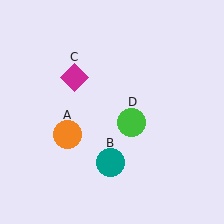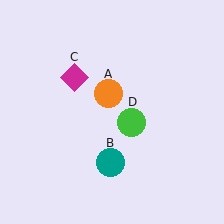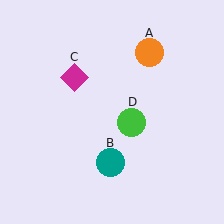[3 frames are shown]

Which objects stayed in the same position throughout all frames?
Teal circle (object B) and magenta diamond (object C) and green circle (object D) remained stationary.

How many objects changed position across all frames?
1 object changed position: orange circle (object A).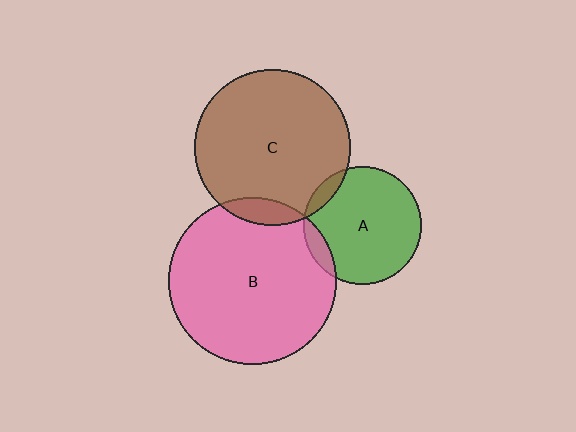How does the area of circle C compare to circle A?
Approximately 1.7 times.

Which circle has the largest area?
Circle B (pink).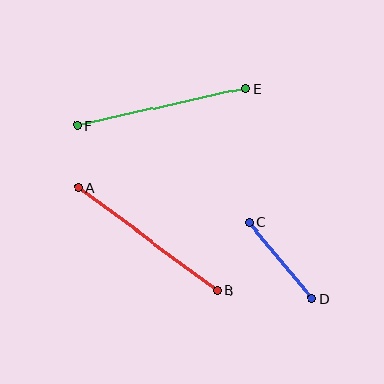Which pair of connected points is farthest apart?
Points E and F are farthest apart.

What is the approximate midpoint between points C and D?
The midpoint is at approximately (280, 260) pixels.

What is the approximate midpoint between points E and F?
The midpoint is at approximately (161, 107) pixels.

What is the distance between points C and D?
The distance is approximately 99 pixels.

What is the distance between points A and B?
The distance is approximately 173 pixels.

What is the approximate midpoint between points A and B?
The midpoint is at approximately (148, 239) pixels.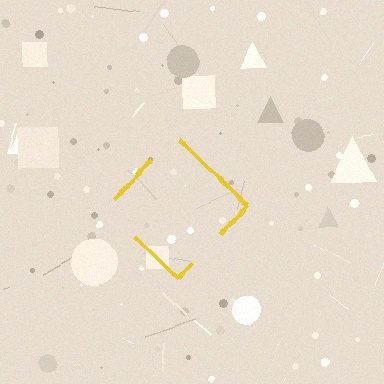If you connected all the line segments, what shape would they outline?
They would outline a diamond.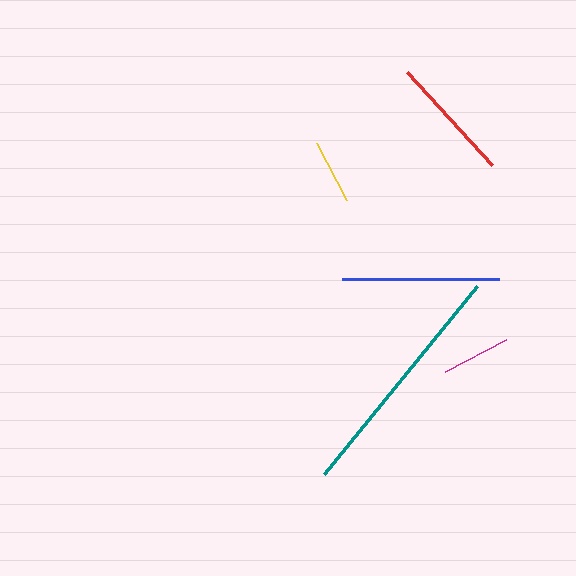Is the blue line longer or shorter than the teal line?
The teal line is longer than the blue line.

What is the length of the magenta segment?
The magenta segment is approximately 69 pixels long.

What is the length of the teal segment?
The teal segment is approximately 242 pixels long.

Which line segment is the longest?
The teal line is the longest at approximately 242 pixels.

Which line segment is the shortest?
The yellow line is the shortest at approximately 65 pixels.